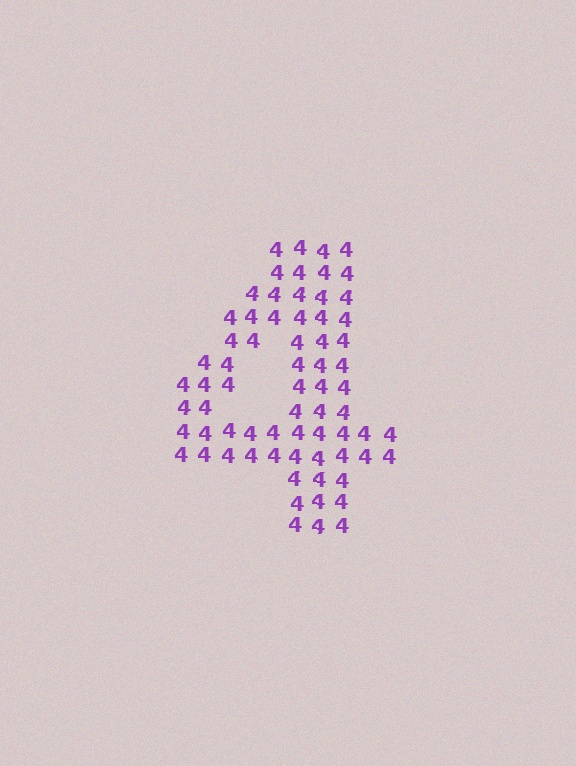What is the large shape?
The large shape is the digit 4.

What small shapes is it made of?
It is made of small digit 4's.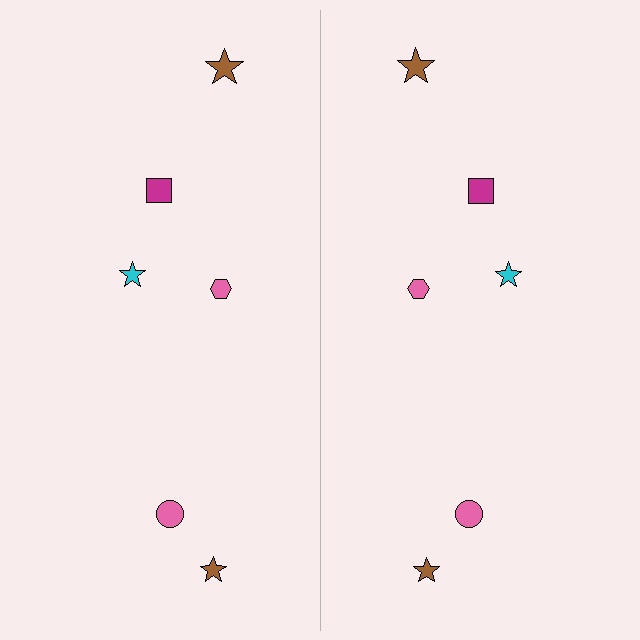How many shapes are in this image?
There are 12 shapes in this image.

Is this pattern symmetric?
Yes, this pattern has bilateral (reflection) symmetry.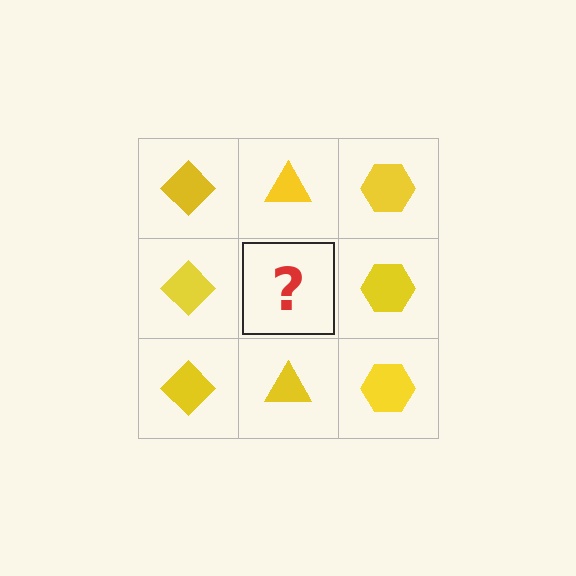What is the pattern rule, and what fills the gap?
The rule is that each column has a consistent shape. The gap should be filled with a yellow triangle.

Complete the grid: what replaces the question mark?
The question mark should be replaced with a yellow triangle.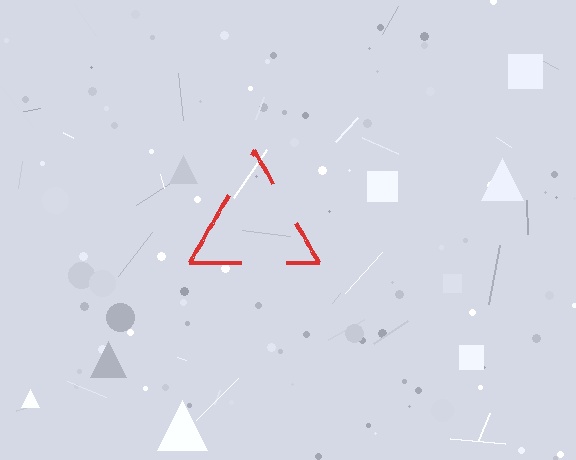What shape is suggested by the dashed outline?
The dashed outline suggests a triangle.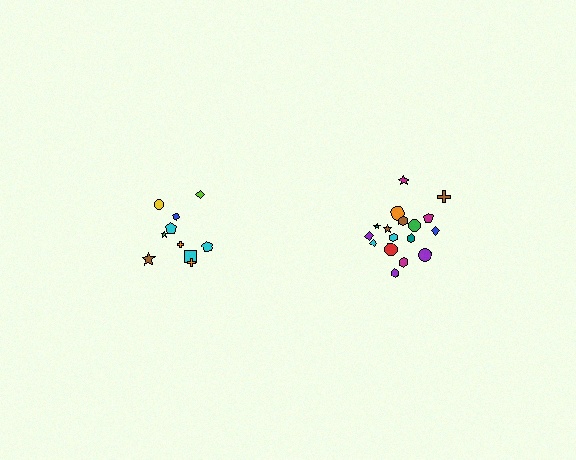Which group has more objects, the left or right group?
The right group.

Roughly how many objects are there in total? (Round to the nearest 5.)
Roughly 30 objects in total.